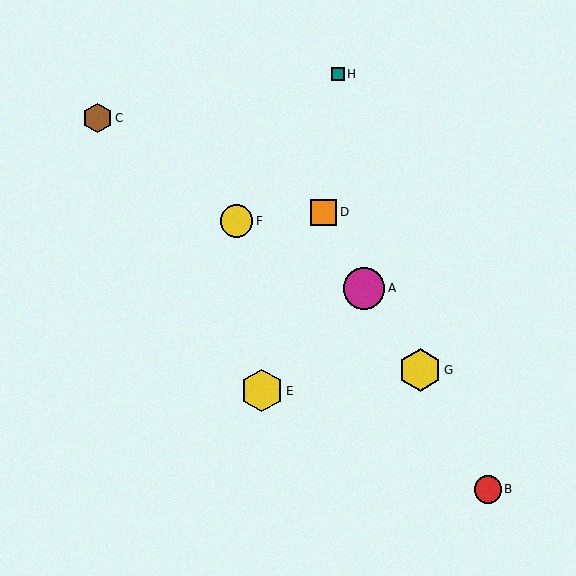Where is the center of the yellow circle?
The center of the yellow circle is at (237, 221).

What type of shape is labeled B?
Shape B is a red circle.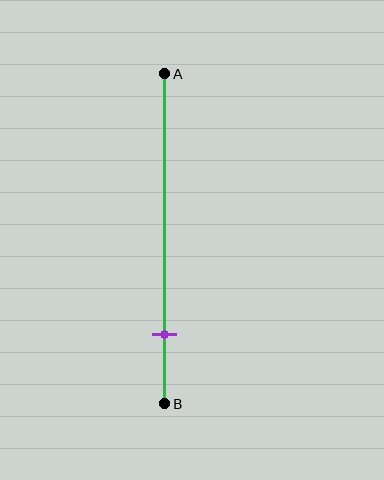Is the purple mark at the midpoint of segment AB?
No, the mark is at about 80% from A, not at the 50% midpoint.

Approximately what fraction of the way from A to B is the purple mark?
The purple mark is approximately 80% of the way from A to B.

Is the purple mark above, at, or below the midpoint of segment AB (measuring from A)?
The purple mark is below the midpoint of segment AB.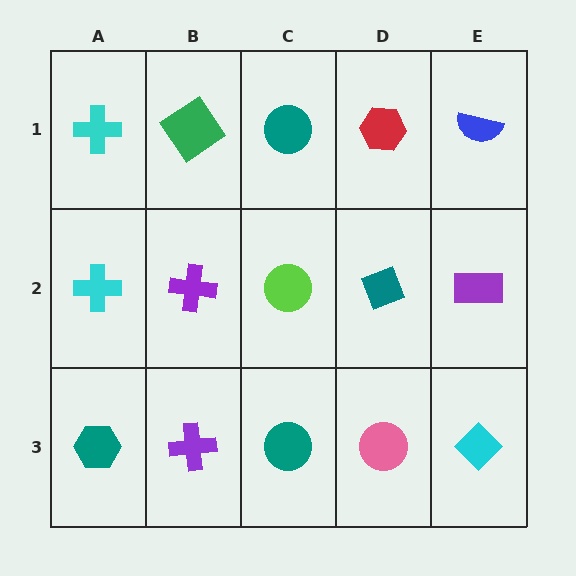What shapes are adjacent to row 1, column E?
A purple rectangle (row 2, column E), a red hexagon (row 1, column D).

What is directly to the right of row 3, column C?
A pink circle.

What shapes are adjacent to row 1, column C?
A lime circle (row 2, column C), a green diamond (row 1, column B), a red hexagon (row 1, column D).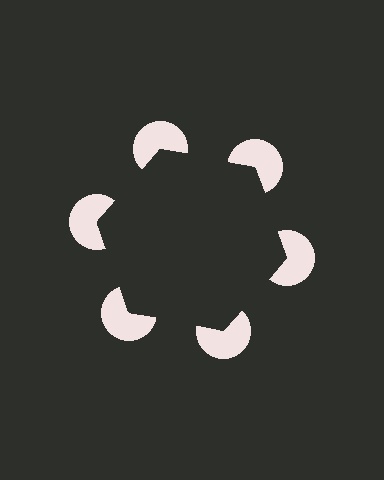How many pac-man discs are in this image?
There are 6 — one at each vertex of the illusory hexagon.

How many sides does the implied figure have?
6 sides.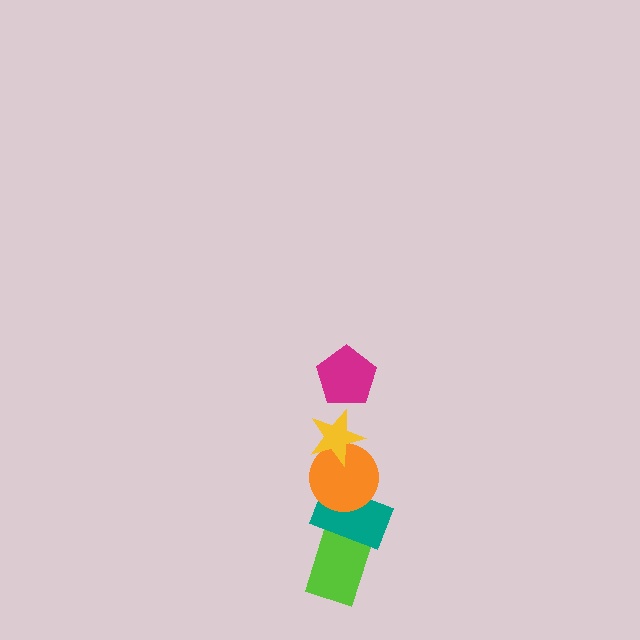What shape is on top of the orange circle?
The yellow star is on top of the orange circle.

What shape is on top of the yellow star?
The magenta pentagon is on top of the yellow star.